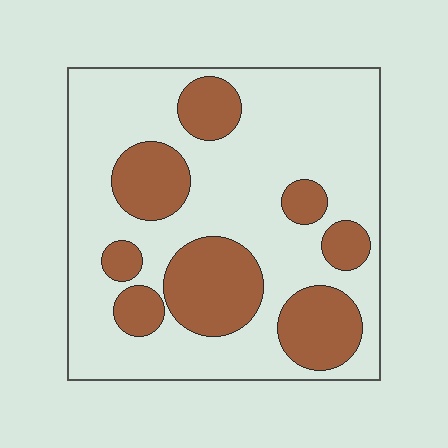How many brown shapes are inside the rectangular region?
8.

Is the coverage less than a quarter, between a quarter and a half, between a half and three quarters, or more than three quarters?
Between a quarter and a half.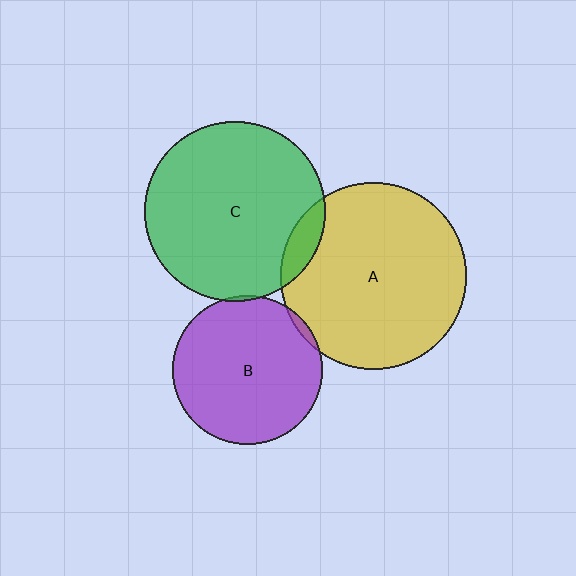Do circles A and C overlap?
Yes.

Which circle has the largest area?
Circle A (yellow).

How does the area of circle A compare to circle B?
Approximately 1.6 times.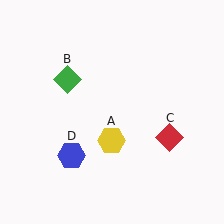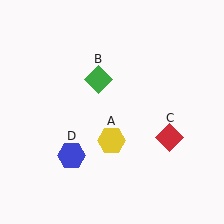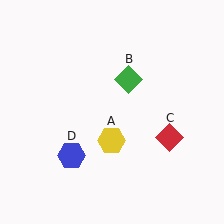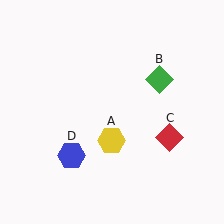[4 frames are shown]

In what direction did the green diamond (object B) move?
The green diamond (object B) moved right.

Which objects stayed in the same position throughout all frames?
Yellow hexagon (object A) and red diamond (object C) and blue hexagon (object D) remained stationary.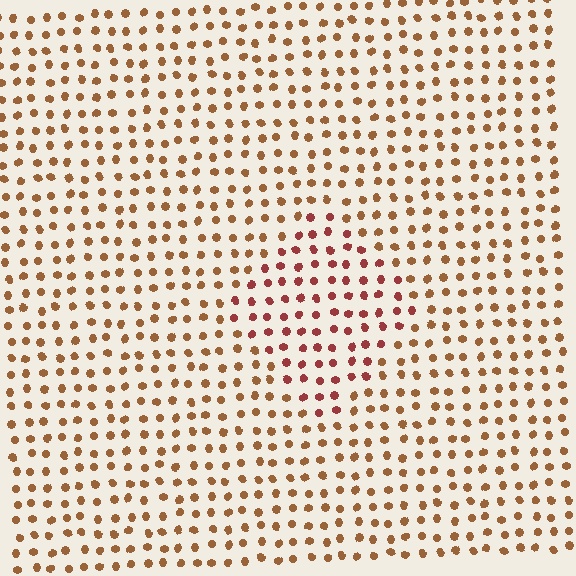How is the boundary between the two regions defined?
The boundary is defined purely by a slight shift in hue (about 30 degrees). Spacing, size, and orientation are identical on both sides.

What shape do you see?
I see a diamond.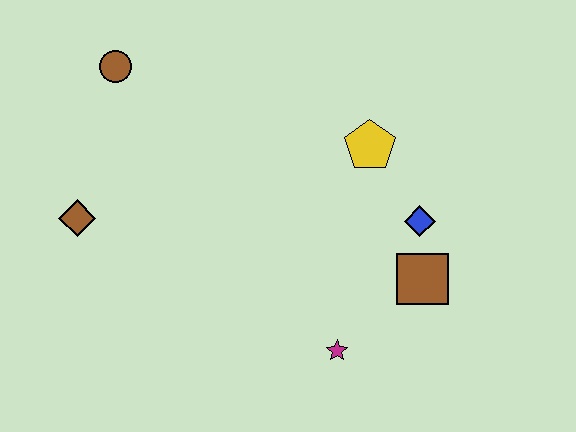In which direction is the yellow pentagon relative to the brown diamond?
The yellow pentagon is to the right of the brown diamond.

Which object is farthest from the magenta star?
The brown circle is farthest from the magenta star.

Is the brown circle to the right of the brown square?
No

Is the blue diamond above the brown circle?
No